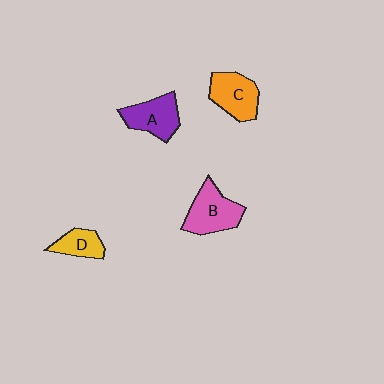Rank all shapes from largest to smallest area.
From largest to smallest: B (pink), C (orange), A (purple), D (yellow).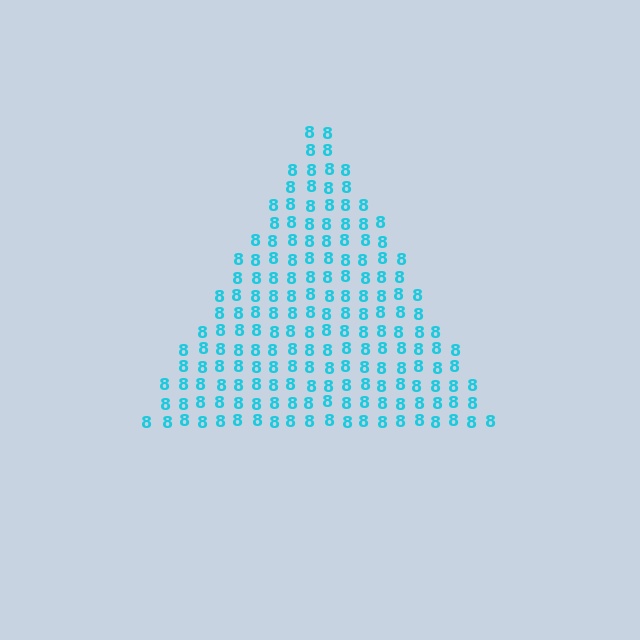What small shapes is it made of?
It is made of small digit 8's.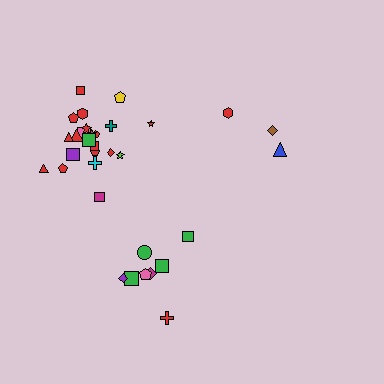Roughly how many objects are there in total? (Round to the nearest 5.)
Roughly 35 objects in total.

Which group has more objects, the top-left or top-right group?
The top-left group.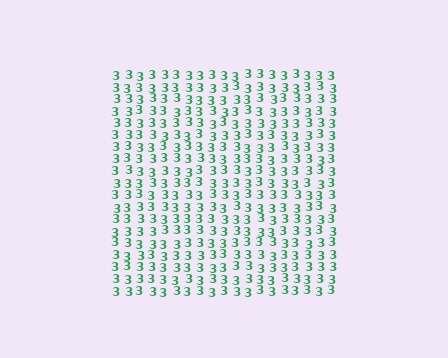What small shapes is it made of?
It is made of small digit 3's.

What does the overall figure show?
The overall figure shows a square.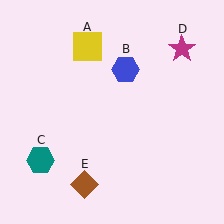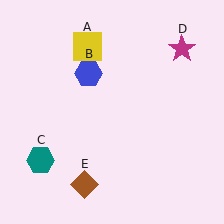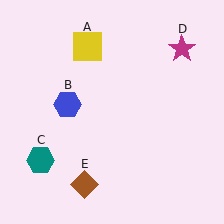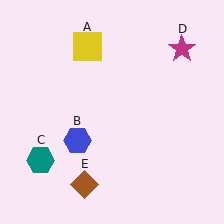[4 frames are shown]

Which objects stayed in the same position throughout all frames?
Yellow square (object A) and teal hexagon (object C) and magenta star (object D) and brown diamond (object E) remained stationary.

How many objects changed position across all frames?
1 object changed position: blue hexagon (object B).